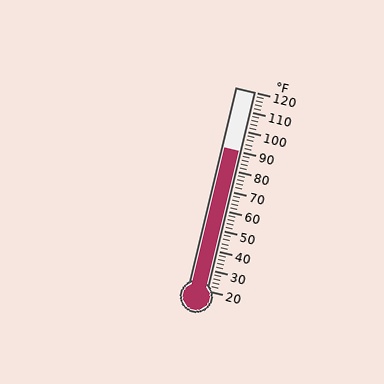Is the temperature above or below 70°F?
The temperature is above 70°F.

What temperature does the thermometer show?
The thermometer shows approximately 90°F.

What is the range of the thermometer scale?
The thermometer scale ranges from 20°F to 120°F.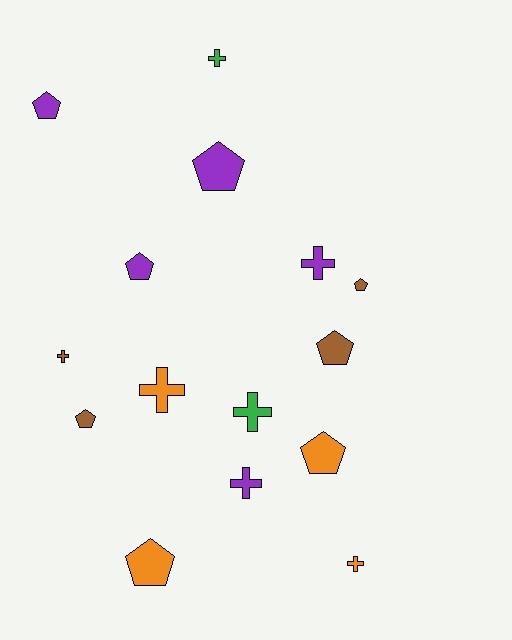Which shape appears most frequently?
Pentagon, with 8 objects.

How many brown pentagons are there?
There are 3 brown pentagons.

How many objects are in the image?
There are 15 objects.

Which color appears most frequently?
Purple, with 5 objects.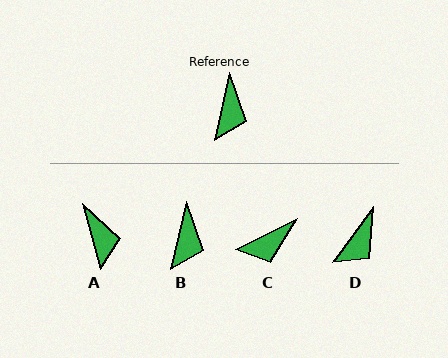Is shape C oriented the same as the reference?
No, it is off by about 51 degrees.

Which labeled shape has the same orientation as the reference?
B.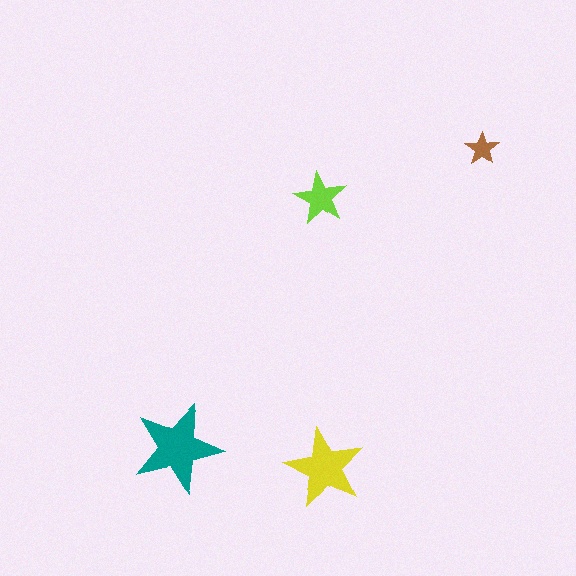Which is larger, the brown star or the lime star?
The lime one.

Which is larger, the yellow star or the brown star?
The yellow one.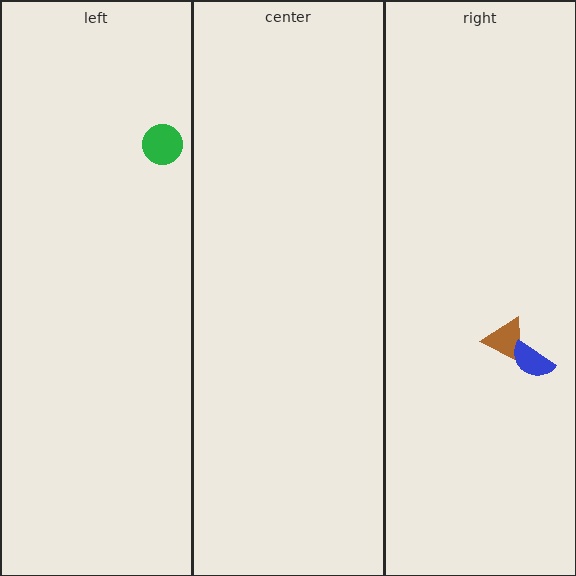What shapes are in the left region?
The green circle.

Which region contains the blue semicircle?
The right region.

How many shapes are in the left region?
1.